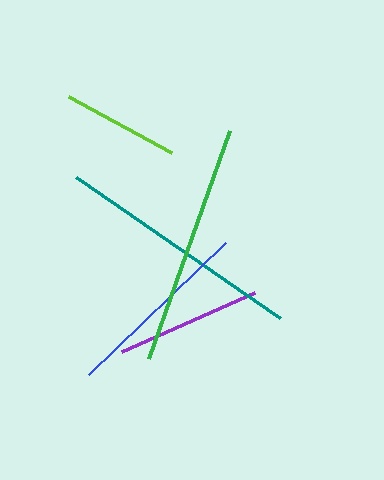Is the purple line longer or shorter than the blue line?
The blue line is longer than the purple line.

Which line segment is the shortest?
The lime line is the shortest at approximately 117 pixels.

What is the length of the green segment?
The green segment is approximately 243 pixels long.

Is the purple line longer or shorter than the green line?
The green line is longer than the purple line.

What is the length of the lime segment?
The lime segment is approximately 117 pixels long.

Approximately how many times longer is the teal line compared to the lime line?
The teal line is approximately 2.1 times the length of the lime line.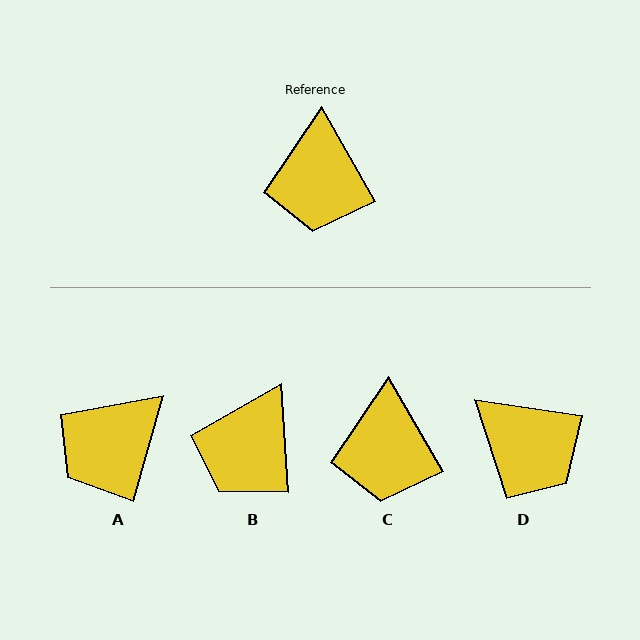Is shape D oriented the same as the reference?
No, it is off by about 52 degrees.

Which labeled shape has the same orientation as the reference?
C.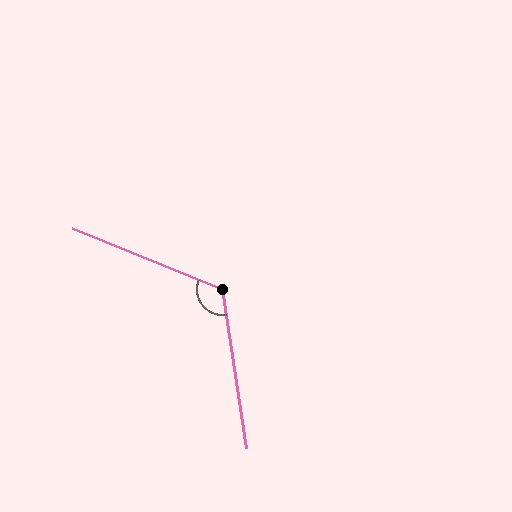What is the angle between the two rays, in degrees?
Approximately 121 degrees.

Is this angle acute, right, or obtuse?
It is obtuse.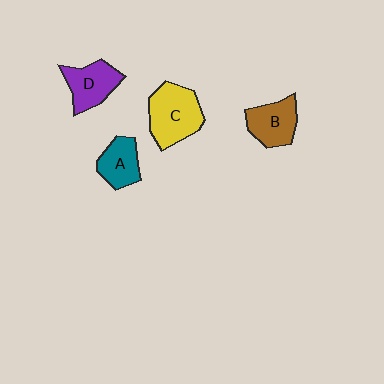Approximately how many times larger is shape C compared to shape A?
Approximately 1.6 times.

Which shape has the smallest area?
Shape A (teal).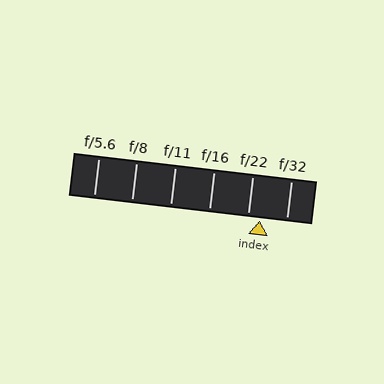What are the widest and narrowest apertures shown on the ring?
The widest aperture shown is f/5.6 and the narrowest is f/32.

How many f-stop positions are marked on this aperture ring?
There are 6 f-stop positions marked.